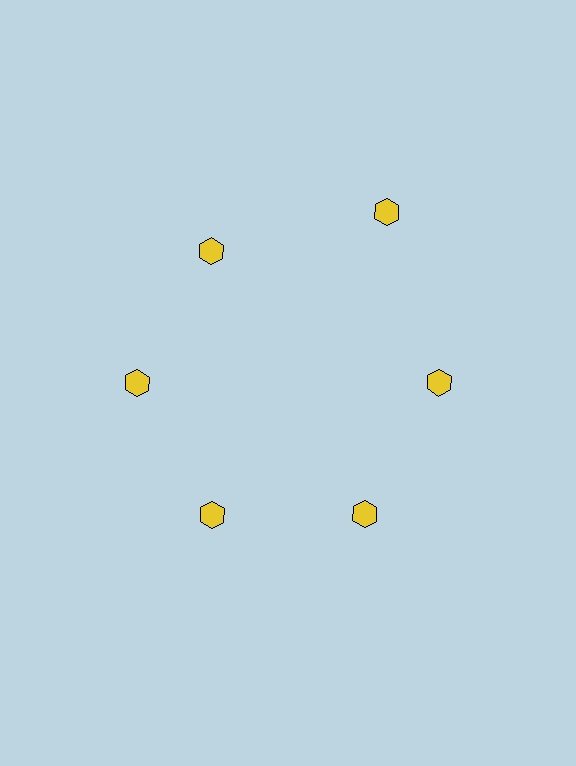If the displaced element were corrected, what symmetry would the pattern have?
It would have 6-fold rotational symmetry — the pattern would map onto itself every 60 degrees.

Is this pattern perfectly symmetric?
No. The 6 yellow hexagons are arranged in a ring, but one element near the 1 o'clock position is pushed outward from the center, breaking the 6-fold rotational symmetry.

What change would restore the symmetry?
The symmetry would be restored by moving it inward, back onto the ring so that all 6 hexagons sit at equal angles and equal distance from the center.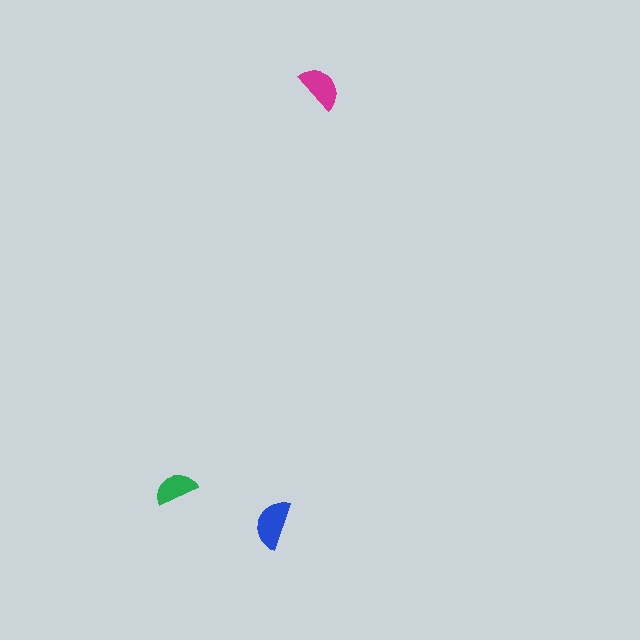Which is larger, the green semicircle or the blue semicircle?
The blue one.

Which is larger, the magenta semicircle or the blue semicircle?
The blue one.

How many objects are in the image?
There are 3 objects in the image.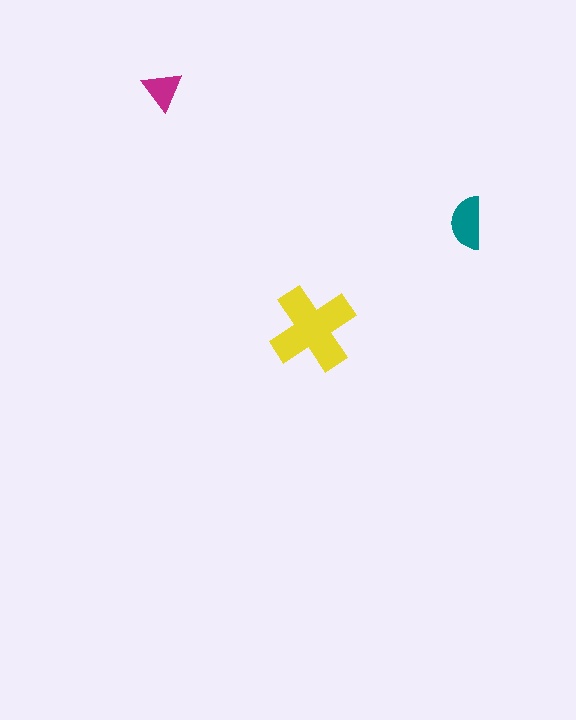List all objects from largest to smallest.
The yellow cross, the teal semicircle, the magenta triangle.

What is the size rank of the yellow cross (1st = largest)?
1st.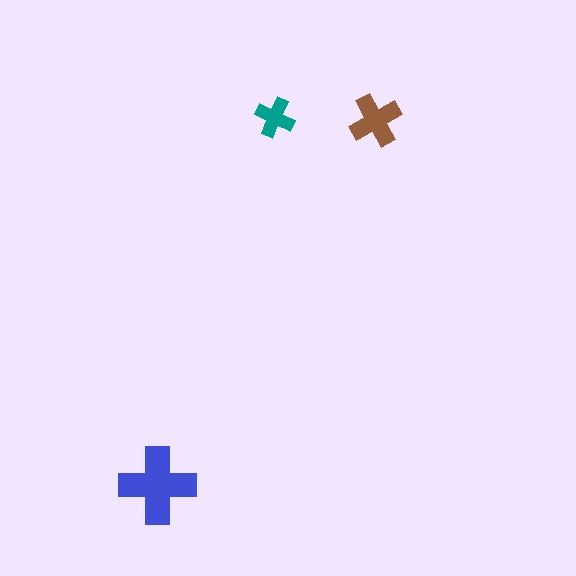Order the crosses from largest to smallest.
the blue one, the brown one, the teal one.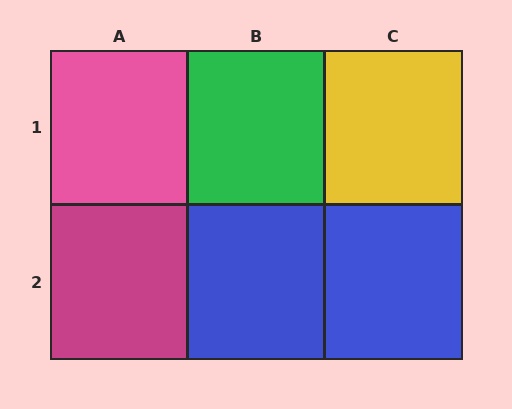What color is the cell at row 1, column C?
Yellow.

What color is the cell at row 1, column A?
Pink.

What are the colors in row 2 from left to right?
Magenta, blue, blue.